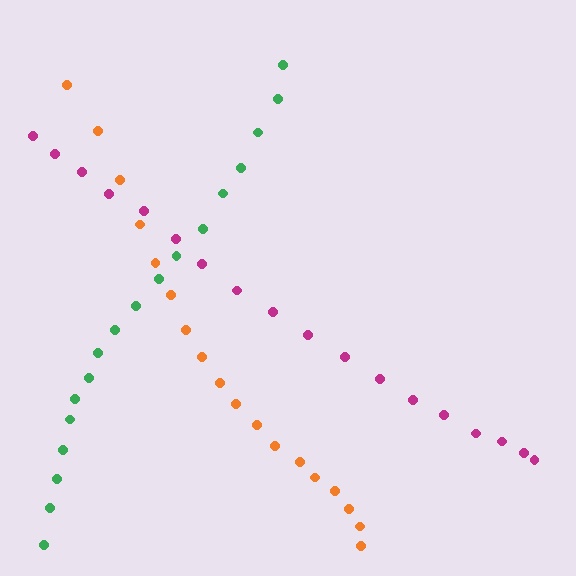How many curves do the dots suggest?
There are 3 distinct paths.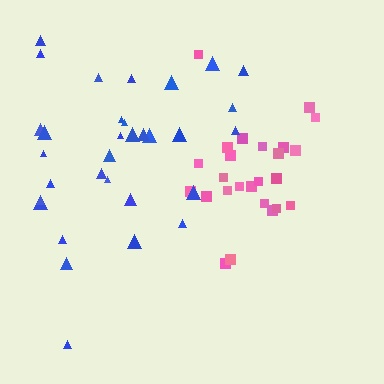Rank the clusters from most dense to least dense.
pink, blue.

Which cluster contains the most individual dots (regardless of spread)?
Blue (32).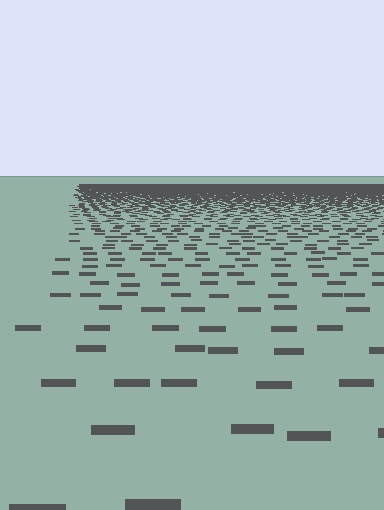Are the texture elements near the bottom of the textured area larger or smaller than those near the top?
Larger. Near the bottom, elements are closer to the viewer and appear at a bigger on-screen size.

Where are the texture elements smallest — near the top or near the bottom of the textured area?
Near the top.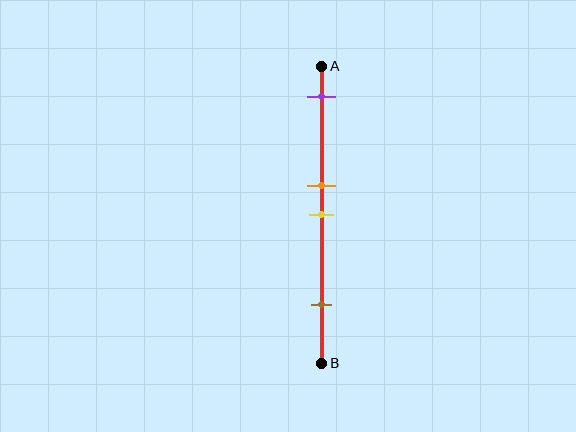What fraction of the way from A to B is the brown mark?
The brown mark is approximately 80% (0.8) of the way from A to B.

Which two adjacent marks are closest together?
The orange and yellow marks are the closest adjacent pair.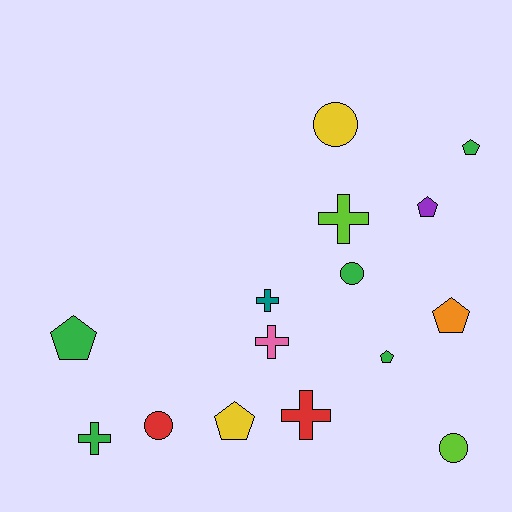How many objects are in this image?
There are 15 objects.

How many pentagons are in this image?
There are 6 pentagons.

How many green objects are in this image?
There are 5 green objects.